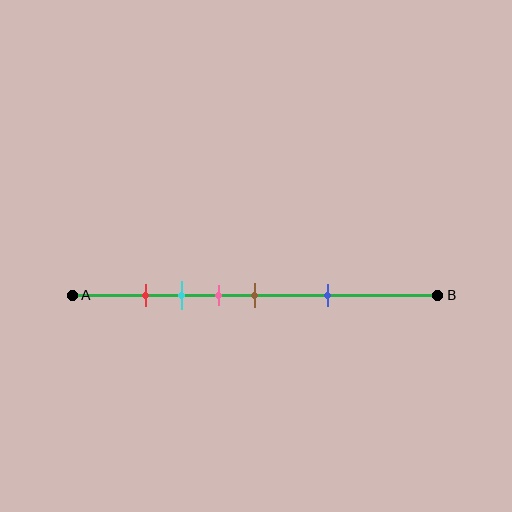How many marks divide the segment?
There are 5 marks dividing the segment.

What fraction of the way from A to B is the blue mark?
The blue mark is approximately 70% (0.7) of the way from A to B.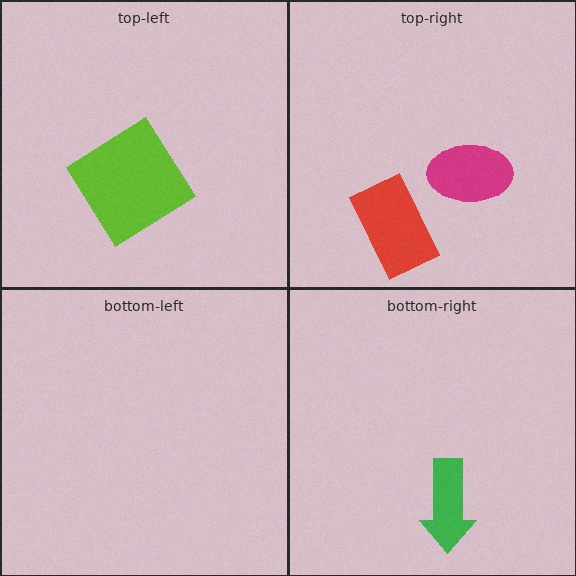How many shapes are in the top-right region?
2.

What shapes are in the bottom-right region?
The green arrow.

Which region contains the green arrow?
The bottom-right region.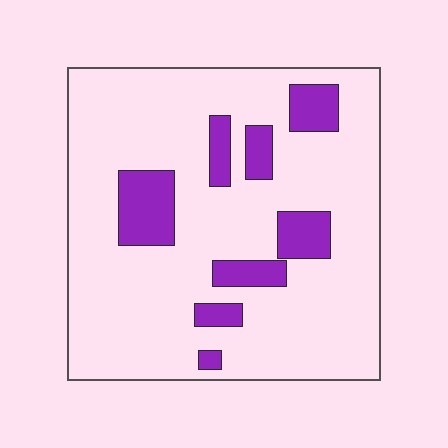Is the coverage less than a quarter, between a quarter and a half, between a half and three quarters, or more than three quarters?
Less than a quarter.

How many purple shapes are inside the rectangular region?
8.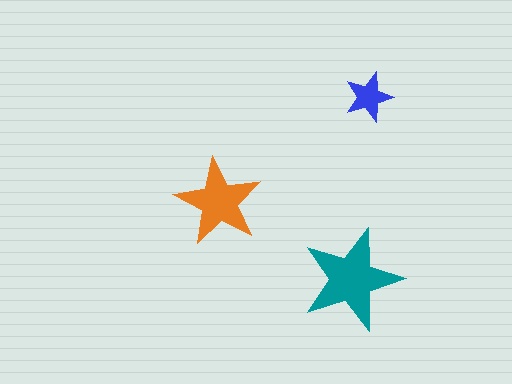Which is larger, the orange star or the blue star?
The orange one.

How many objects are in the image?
There are 3 objects in the image.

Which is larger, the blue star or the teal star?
The teal one.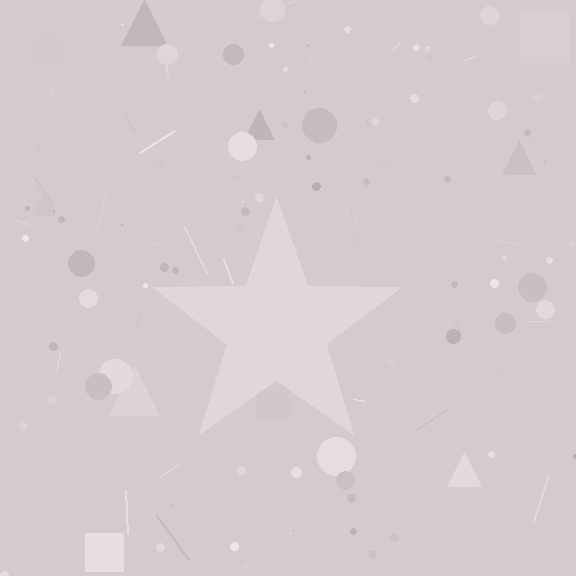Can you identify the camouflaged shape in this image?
The camouflaged shape is a star.